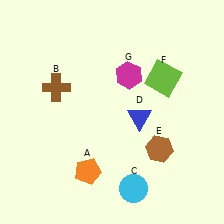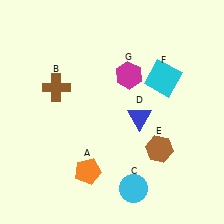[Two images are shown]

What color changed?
The square (F) changed from lime in Image 1 to cyan in Image 2.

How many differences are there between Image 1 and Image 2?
There is 1 difference between the two images.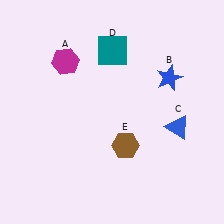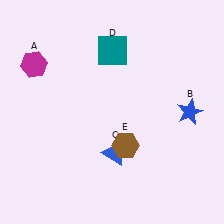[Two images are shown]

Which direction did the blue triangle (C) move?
The blue triangle (C) moved left.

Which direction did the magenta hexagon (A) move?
The magenta hexagon (A) moved left.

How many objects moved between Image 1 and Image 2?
3 objects moved between the two images.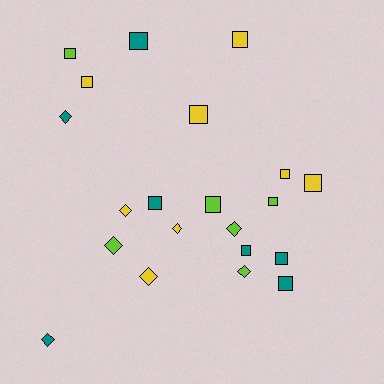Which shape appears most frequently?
Square, with 13 objects.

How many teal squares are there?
There are 5 teal squares.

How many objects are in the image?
There are 21 objects.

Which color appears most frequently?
Yellow, with 8 objects.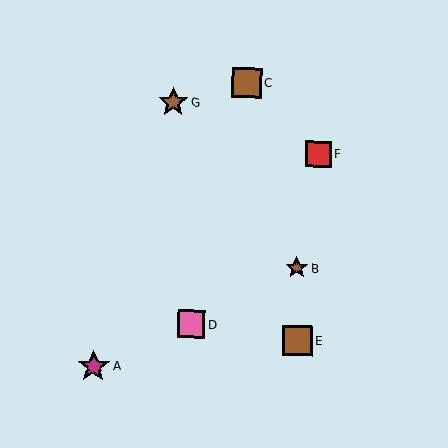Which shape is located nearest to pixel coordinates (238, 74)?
The brown square (labeled C) at (247, 83) is nearest to that location.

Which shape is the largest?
The magenta star (labeled A) is the largest.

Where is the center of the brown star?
The center of the brown star is at (297, 268).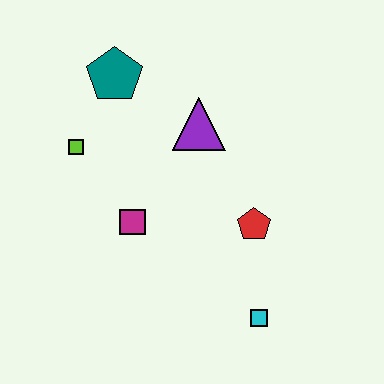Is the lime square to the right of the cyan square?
No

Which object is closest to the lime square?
The teal pentagon is closest to the lime square.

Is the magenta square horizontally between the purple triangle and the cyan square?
No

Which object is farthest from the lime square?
The cyan square is farthest from the lime square.